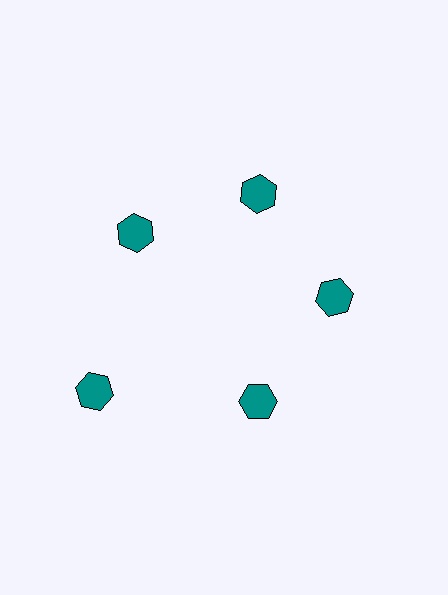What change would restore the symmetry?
The symmetry would be restored by moving it inward, back onto the ring so that all 5 hexagons sit at equal angles and equal distance from the center.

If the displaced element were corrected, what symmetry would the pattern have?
It would have 5-fold rotational symmetry — the pattern would map onto itself every 72 degrees.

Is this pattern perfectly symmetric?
No. The 5 teal hexagons are arranged in a ring, but one element near the 8 o'clock position is pushed outward from the center, breaking the 5-fold rotational symmetry.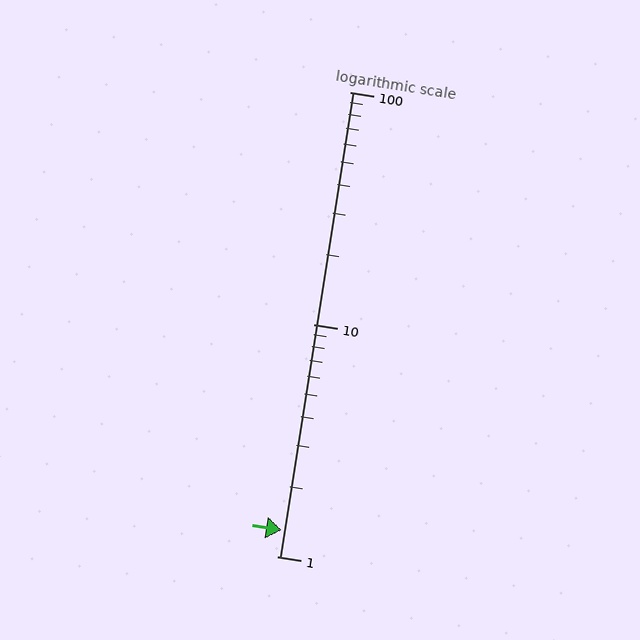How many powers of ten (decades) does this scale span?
The scale spans 2 decades, from 1 to 100.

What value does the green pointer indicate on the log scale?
The pointer indicates approximately 1.3.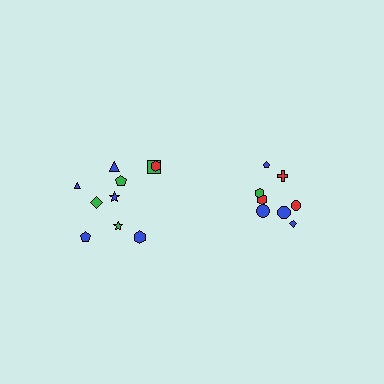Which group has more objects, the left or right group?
The left group.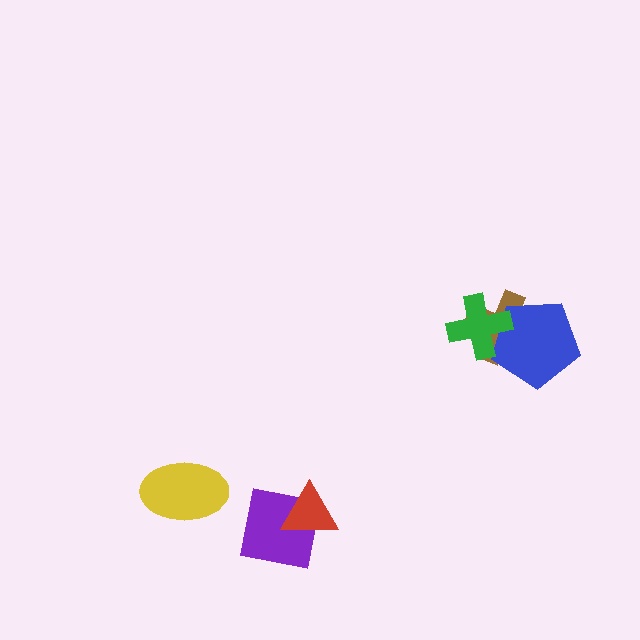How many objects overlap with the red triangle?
1 object overlaps with the red triangle.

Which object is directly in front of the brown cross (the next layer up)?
The blue pentagon is directly in front of the brown cross.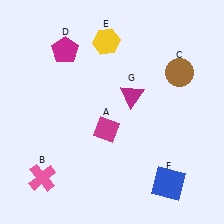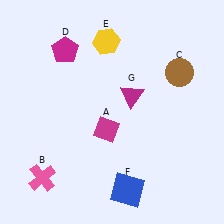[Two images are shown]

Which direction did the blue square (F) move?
The blue square (F) moved left.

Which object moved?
The blue square (F) moved left.